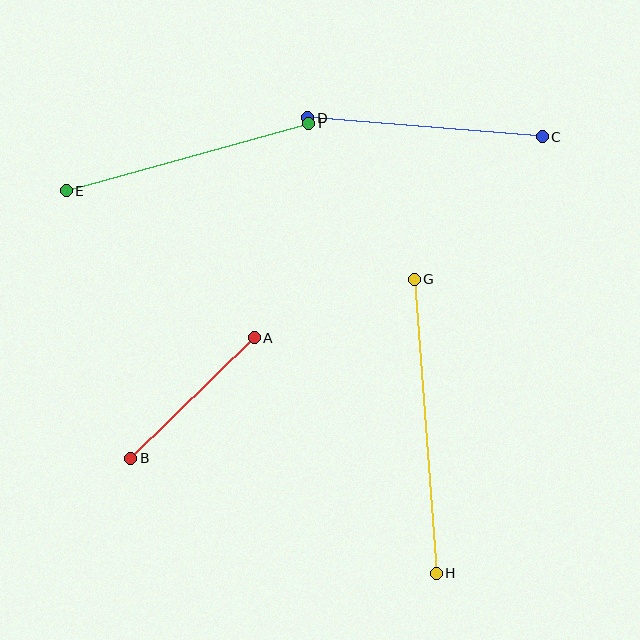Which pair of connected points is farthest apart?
Points G and H are farthest apart.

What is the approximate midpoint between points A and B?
The midpoint is at approximately (192, 398) pixels.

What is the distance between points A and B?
The distance is approximately 172 pixels.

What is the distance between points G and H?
The distance is approximately 295 pixels.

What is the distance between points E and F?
The distance is approximately 252 pixels.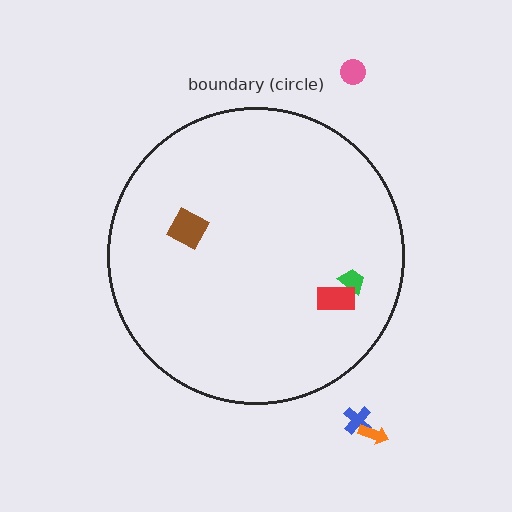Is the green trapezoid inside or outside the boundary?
Inside.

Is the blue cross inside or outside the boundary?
Outside.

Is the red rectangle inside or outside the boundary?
Inside.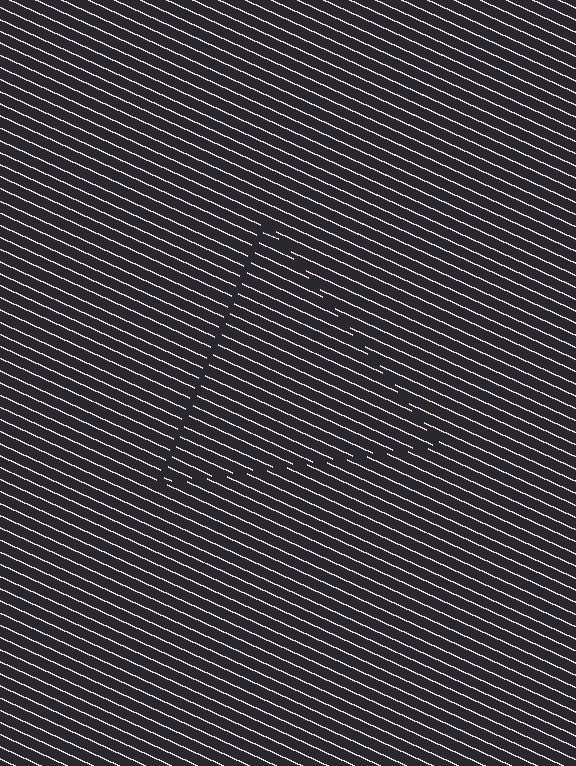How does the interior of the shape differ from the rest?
The interior of the shape contains the same grating, shifted by half a period — the contour is defined by the phase discontinuity where line-ends from the inner and outer gratings abut.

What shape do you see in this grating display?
An illusory triangle. The interior of the shape contains the same grating, shifted by half a period — the contour is defined by the phase discontinuity where line-ends from the inner and outer gratings abut.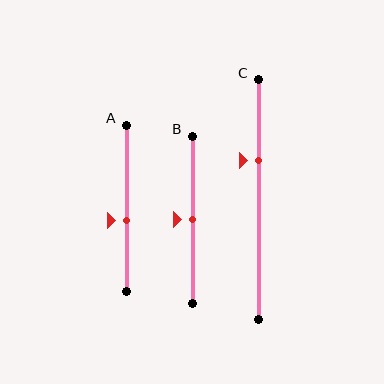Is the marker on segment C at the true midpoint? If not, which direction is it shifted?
No, the marker on segment C is shifted upward by about 17% of the segment length.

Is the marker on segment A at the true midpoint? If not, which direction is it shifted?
No, the marker on segment A is shifted downward by about 7% of the segment length.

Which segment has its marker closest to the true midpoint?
Segment B has its marker closest to the true midpoint.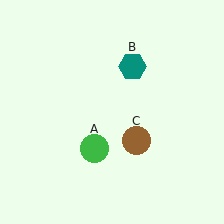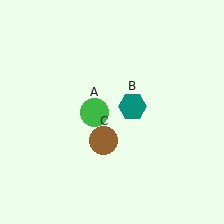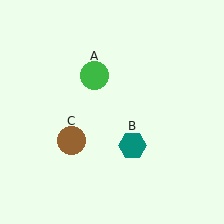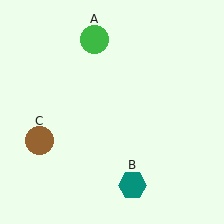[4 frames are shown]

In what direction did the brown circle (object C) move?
The brown circle (object C) moved left.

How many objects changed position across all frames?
3 objects changed position: green circle (object A), teal hexagon (object B), brown circle (object C).